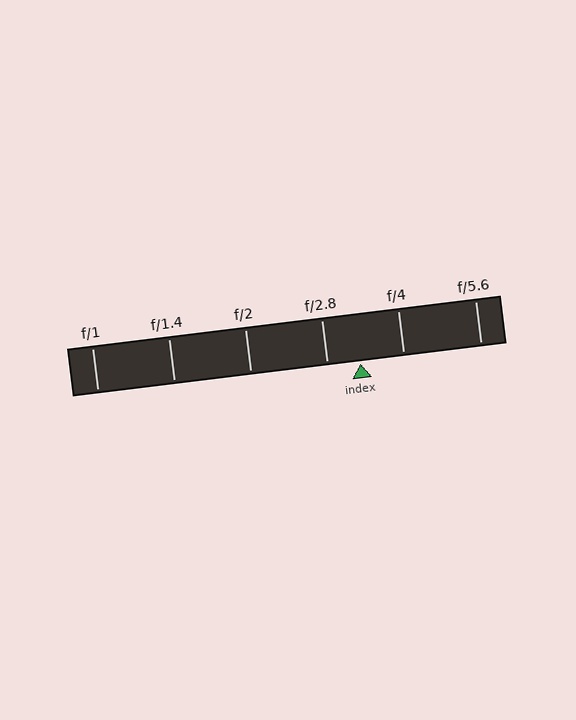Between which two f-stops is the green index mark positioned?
The index mark is between f/2.8 and f/4.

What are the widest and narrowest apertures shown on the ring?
The widest aperture shown is f/1 and the narrowest is f/5.6.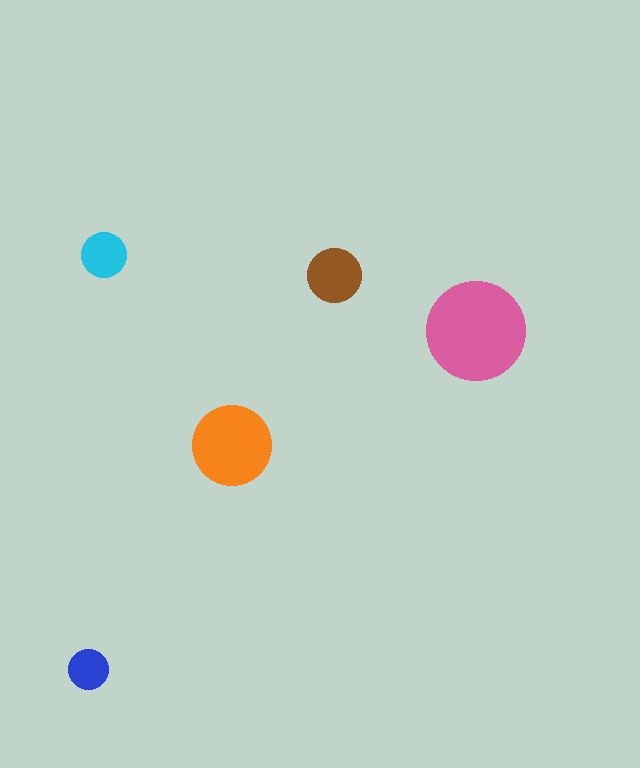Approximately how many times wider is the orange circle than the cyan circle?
About 2 times wider.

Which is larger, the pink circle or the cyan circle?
The pink one.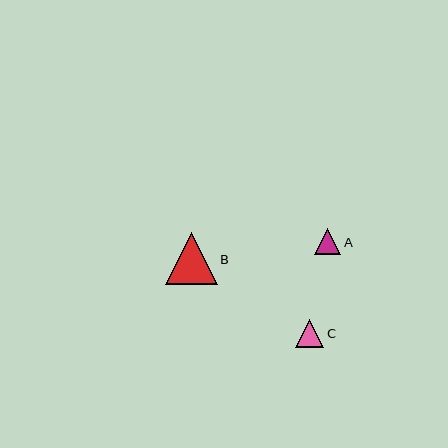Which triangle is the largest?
Triangle B is the largest with a size of approximately 52 pixels.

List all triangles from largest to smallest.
From largest to smallest: B, C, A.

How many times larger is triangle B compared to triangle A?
Triangle B is approximately 2.0 times the size of triangle A.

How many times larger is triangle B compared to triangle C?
Triangle B is approximately 1.8 times the size of triangle C.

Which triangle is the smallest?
Triangle A is the smallest with a size of approximately 26 pixels.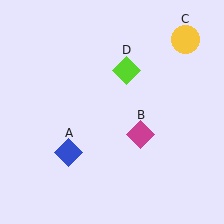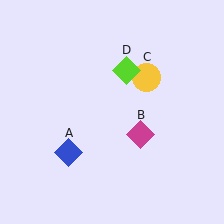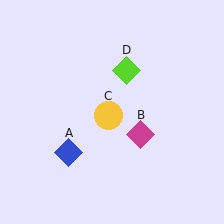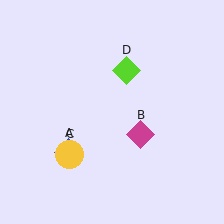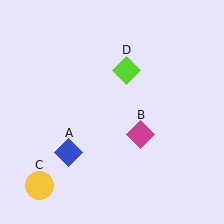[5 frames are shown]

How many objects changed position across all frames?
1 object changed position: yellow circle (object C).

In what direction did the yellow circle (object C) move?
The yellow circle (object C) moved down and to the left.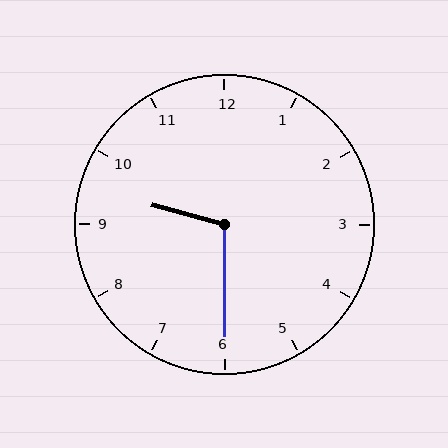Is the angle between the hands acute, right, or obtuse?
It is obtuse.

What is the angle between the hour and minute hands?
Approximately 105 degrees.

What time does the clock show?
9:30.